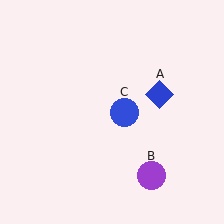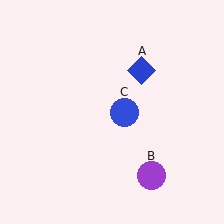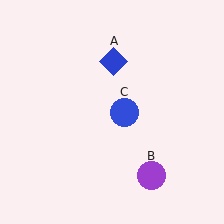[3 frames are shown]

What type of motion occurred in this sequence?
The blue diamond (object A) rotated counterclockwise around the center of the scene.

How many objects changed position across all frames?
1 object changed position: blue diamond (object A).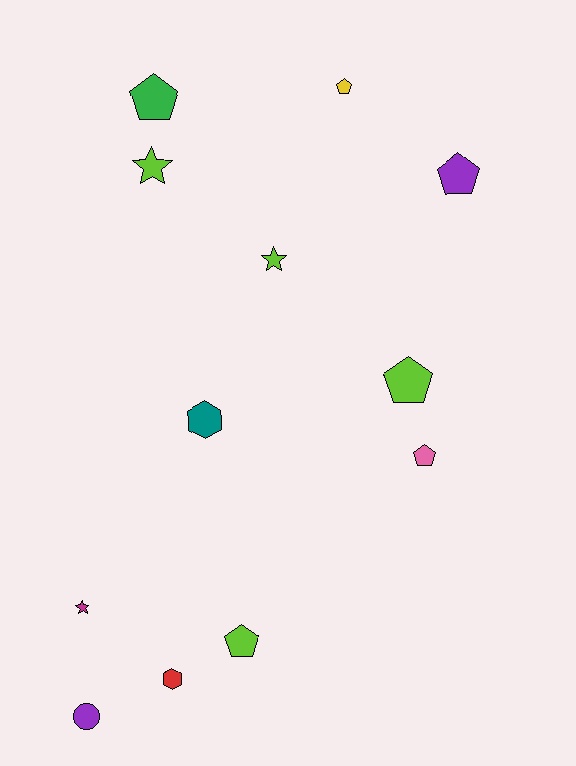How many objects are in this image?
There are 12 objects.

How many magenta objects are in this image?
There is 1 magenta object.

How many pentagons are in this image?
There are 6 pentagons.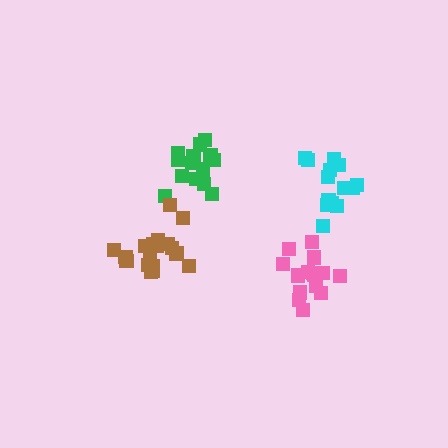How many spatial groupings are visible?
There are 4 spatial groupings.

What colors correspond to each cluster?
The clusters are colored: green, cyan, pink, brown.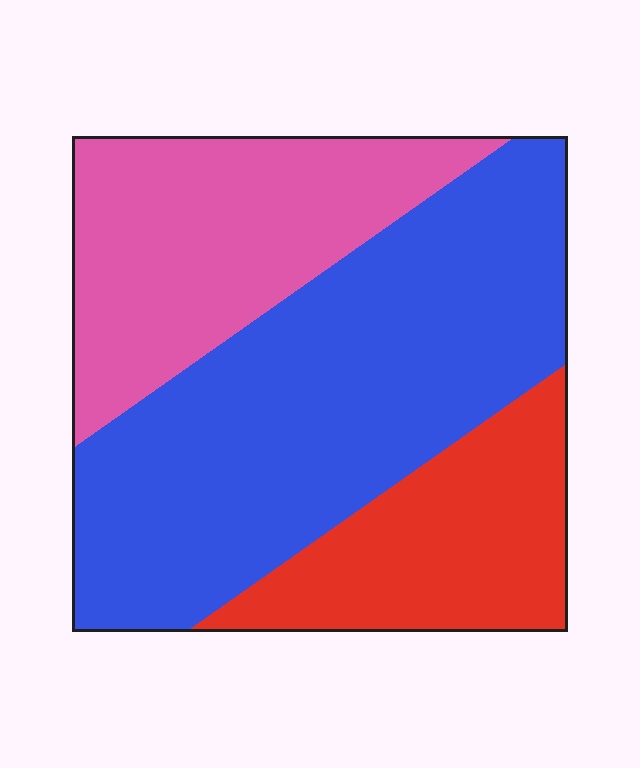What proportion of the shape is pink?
Pink takes up about one quarter (1/4) of the shape.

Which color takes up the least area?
Red, at roughly 20%.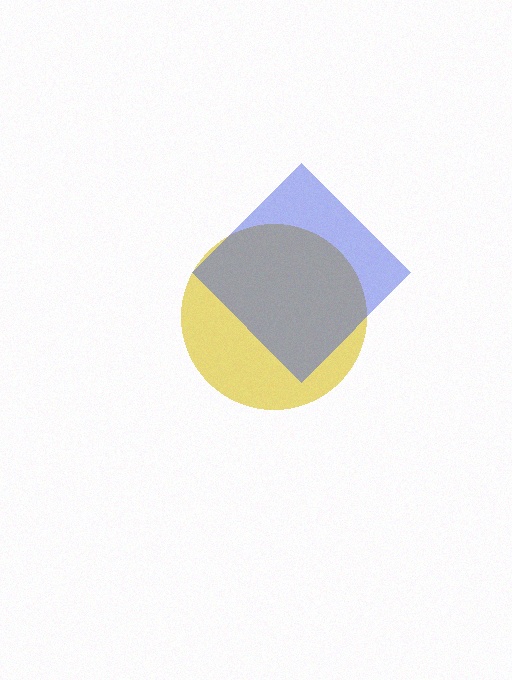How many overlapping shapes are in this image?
There are 2 overlapping shapes in the image.